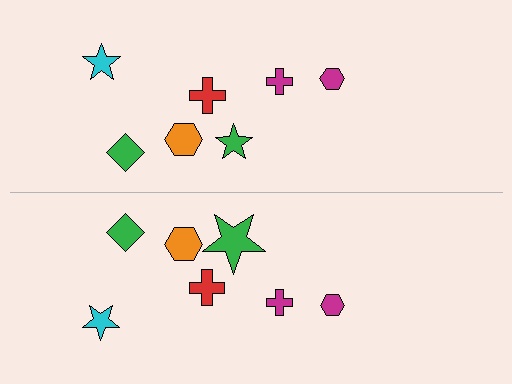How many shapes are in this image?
There are 14 shapes in this image.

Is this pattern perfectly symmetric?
No, the pattern is not perfectly symmetric. The green star on the bottom side has a different size than its mirror counterpart.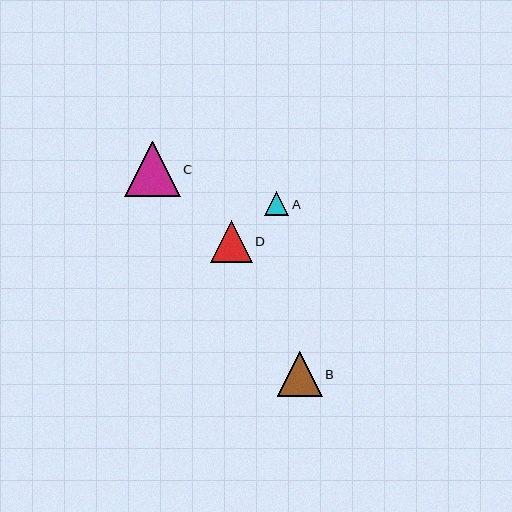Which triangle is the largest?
Triangle C is the largest with a size of approximately 55 pixels.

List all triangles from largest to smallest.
From largest to smallest: C, B, D, A.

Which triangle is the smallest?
Triangle A is the smallest with a size of approximately 24 pixels.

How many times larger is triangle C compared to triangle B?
Triangle C is approximately 1.2 times the size of triangle B.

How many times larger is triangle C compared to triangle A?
Triangle C is approximately 2.3 times the size of triangle A.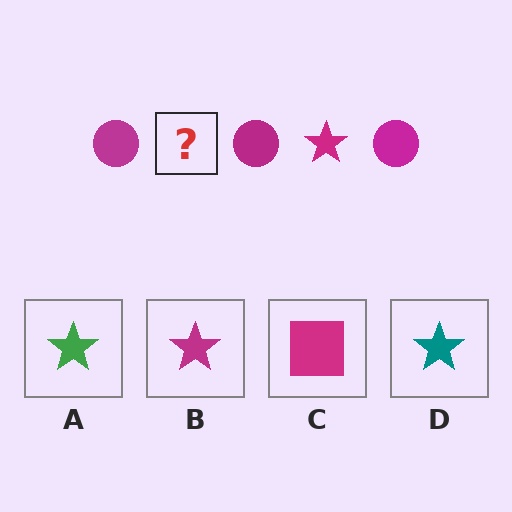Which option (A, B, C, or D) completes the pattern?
B.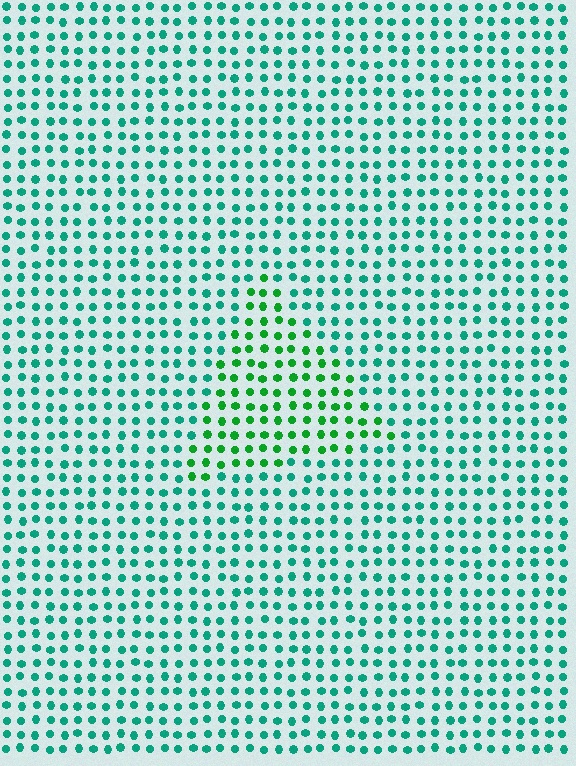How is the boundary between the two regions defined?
The boundary is defined purely by a slight shift in hue (about 36 degrees). Spacing, size, and orientation are identical on both sides.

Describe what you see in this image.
The image is filled with small teal elements in a uniform arrangement. A triangle-shaped region is visible where the elements are tinted to a slightly different hue, forming a subtle color boundary.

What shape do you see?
I see a triangle.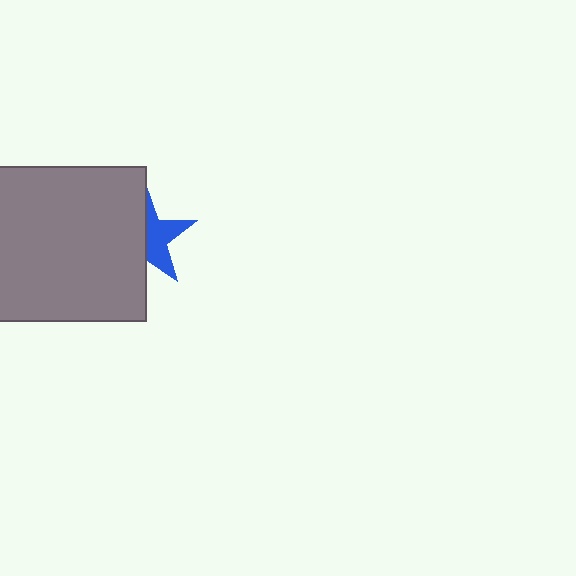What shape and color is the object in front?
The object in front is a gray square.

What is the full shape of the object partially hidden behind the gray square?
The partially hidden object is a blue star.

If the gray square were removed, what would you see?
You would see the complete blue star.